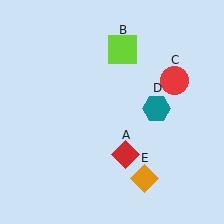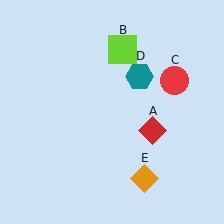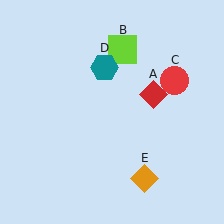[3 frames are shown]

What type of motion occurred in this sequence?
The red diamond (object A), teal hexagon (object D) rotated counterclockwise around the center of the scene.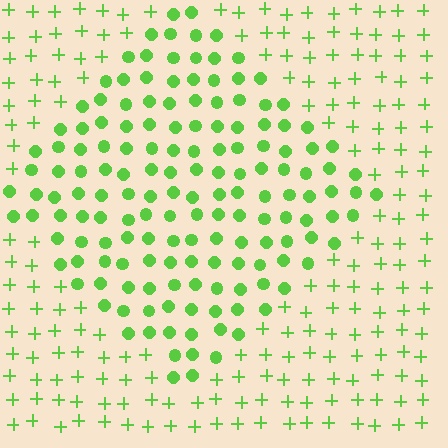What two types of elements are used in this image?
The image uses circles inside the diamond region and plus signs outside it.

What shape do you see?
I see a diamond.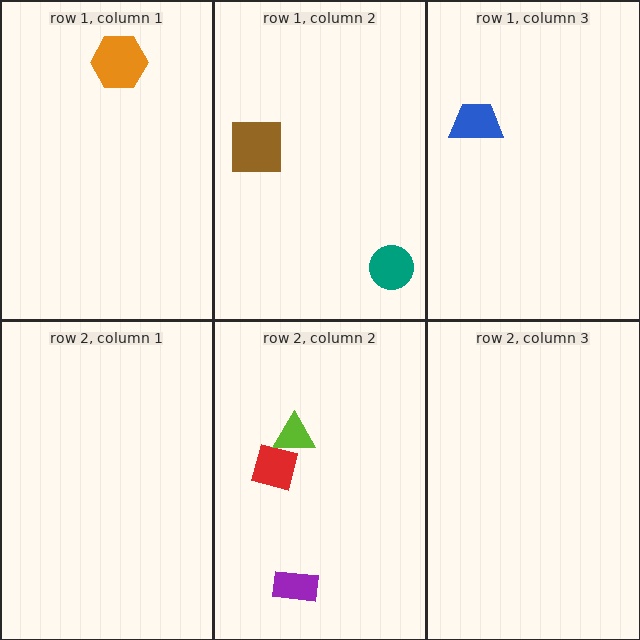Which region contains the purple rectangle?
The row 2, column 2 region.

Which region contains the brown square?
The row 1, column 2 region.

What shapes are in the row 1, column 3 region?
The blue trapezoid.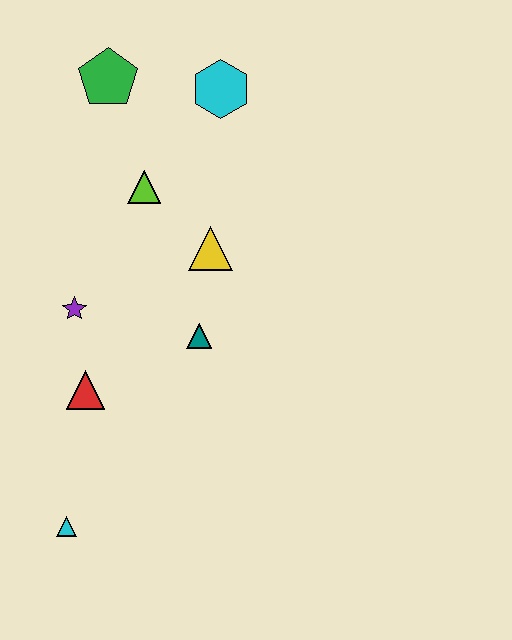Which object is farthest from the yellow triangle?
The cyan triangle is farthest from the yellow triangle.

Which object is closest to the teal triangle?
The yellow triangle is closest to the teal triangle.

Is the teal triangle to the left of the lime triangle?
No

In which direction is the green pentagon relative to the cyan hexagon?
The green pentagon is to the left of the cyan hexagon.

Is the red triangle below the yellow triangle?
Yes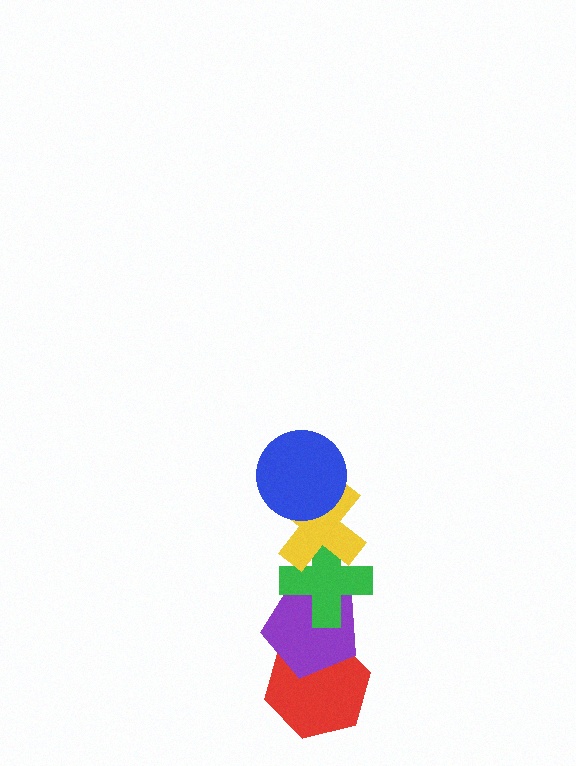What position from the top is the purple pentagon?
The purple pentagon is 4th from the top.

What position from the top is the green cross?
The green cross is 3rd from the top.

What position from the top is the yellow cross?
The yellow cross is 2nd from the top.